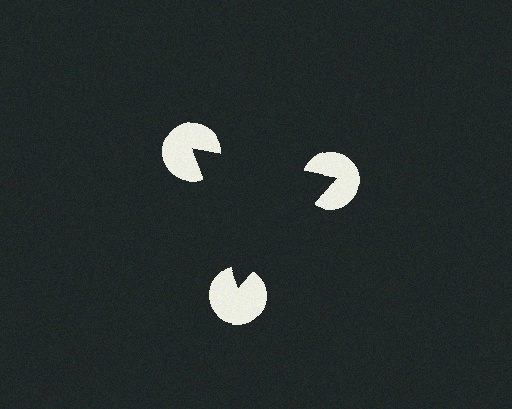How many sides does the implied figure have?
3 sides.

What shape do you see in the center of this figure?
An illusory triangle — its edges are inferred from the aligned wedge cuts in the pac-man discs, not physically drawn.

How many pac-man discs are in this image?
There are 3 — one at each vertex of the illusory triangle.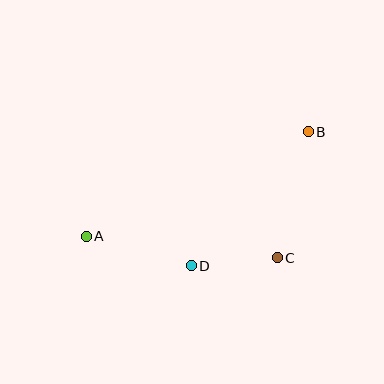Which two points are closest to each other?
Points C and D are closest to each other.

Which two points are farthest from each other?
Points A and B are farthest from each other.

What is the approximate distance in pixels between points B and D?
The distance between B and D is approximately 178 pixels.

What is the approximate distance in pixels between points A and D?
The distance between A and D is approximately 109 pixels.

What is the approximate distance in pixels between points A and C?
The distance between A and C is approximately 192 pixels.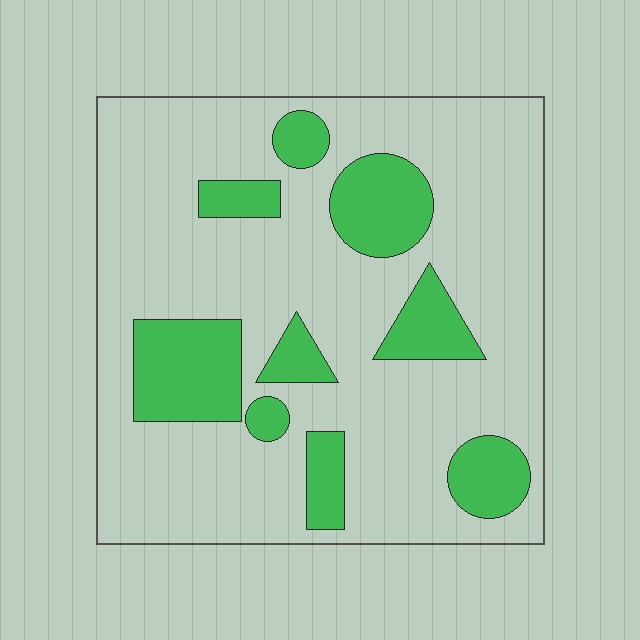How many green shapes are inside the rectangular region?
9.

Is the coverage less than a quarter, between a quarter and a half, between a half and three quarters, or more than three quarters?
Less than a quarter.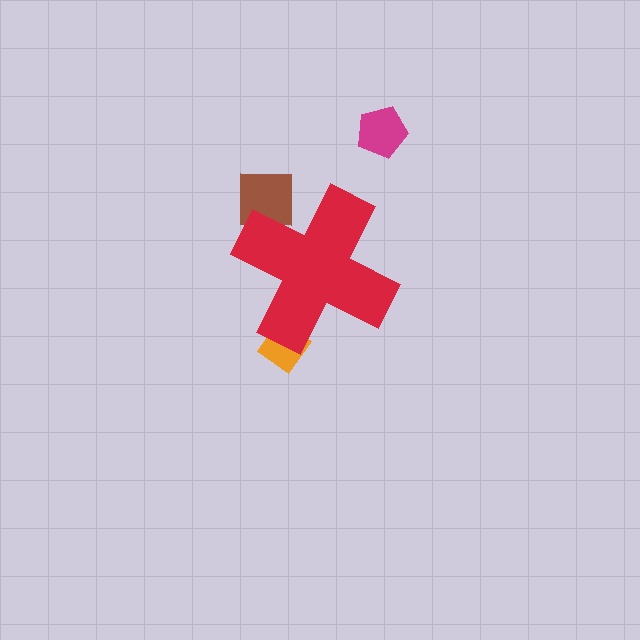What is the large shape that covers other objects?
A red cross.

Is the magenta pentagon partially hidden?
No, the magenta pentagon is fully visible.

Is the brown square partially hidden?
Yes, the brown square is partially hidden behind the red cross.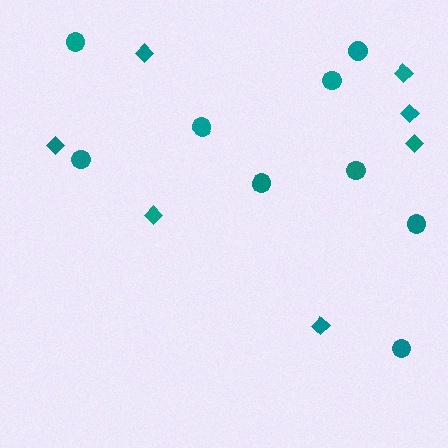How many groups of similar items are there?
There are 2 groups: one group of circles (9) and one group of diamonds (7).